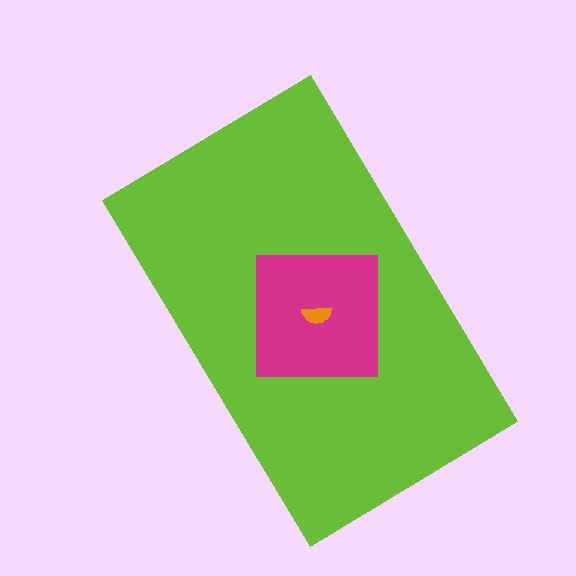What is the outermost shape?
The lime rectangle.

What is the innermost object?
The orange semicircle.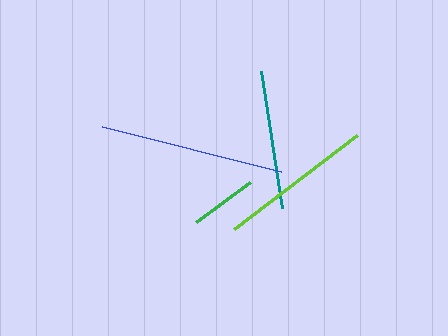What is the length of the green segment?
The green segment is approximately 68 pixels long.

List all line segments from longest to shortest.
From longest to shortest: blue, lime, teal, green.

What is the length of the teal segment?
The teal segment is approximately 138 pixels long.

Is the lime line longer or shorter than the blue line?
The blue line is longer than the lime line.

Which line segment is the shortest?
The green line is the shortest at approximately 68 pixels.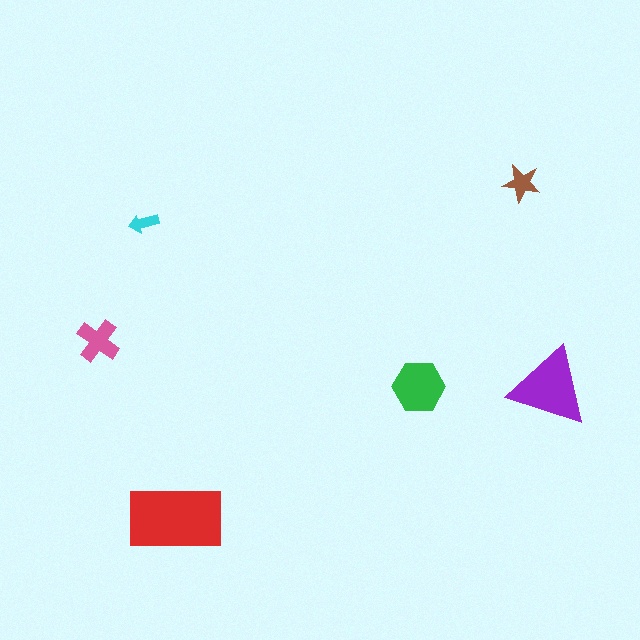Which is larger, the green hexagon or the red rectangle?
The red rectangle.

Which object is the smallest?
The cyan arrow.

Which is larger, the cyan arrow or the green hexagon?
The green hexagon.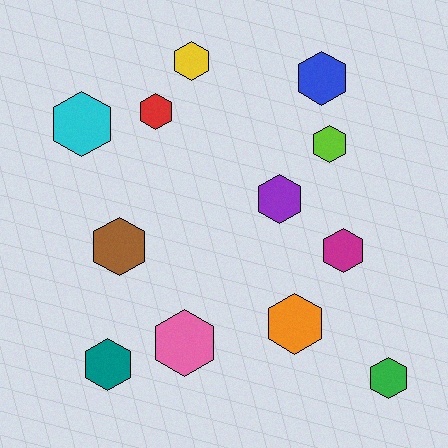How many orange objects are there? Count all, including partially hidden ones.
There is 1 orange object.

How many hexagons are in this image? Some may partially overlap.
There are 12 hexagons.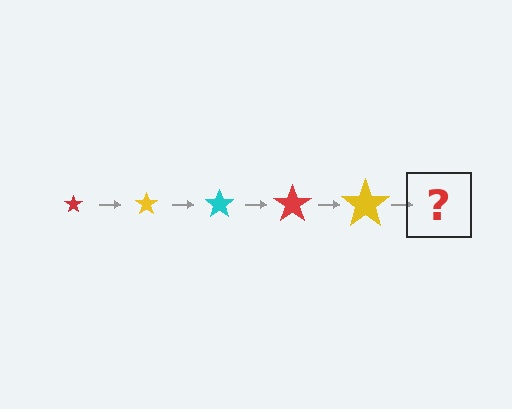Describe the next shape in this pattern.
It should be a cyan star, larger than the previous one.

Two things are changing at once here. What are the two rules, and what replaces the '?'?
The two rules are that the star grows larger each step and the color cycles through red, yellow, and cyan. The '?' should be a cyan star, larger than the previous one.